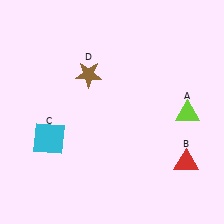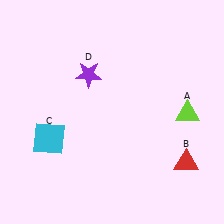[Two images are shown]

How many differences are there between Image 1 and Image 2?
There is 1 difference between the two images.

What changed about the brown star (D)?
In Image 1, D is brown. In Image 2, it changed to purple.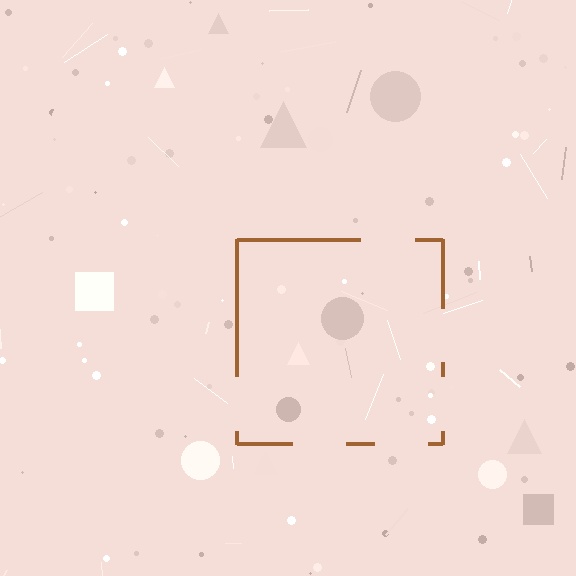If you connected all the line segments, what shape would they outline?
They would outline a square.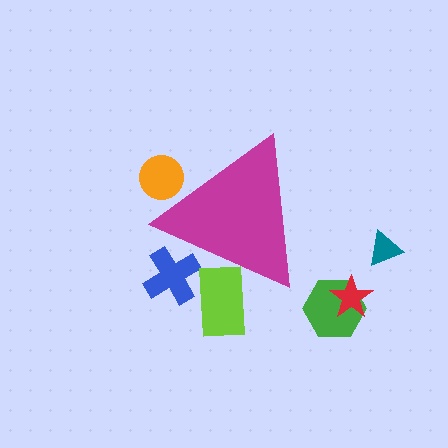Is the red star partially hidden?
No, the red star is fully visible.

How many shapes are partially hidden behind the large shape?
3 shapes are partially hidden.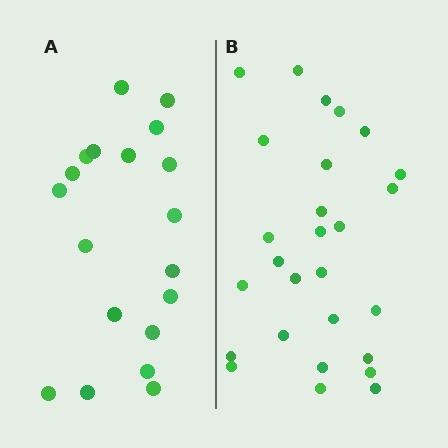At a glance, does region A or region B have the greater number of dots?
Region B (the right region) has more dots.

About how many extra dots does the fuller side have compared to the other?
Region B has roughly 8 or so more dots than region A.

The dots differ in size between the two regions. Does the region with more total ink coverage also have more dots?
No. Region A has more total ink coverage because its dots are larger, but region B actually contains more individual dots. Total area can be misleading — the number of items is what matters here.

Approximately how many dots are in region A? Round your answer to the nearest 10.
About 20 dots. (The exact count is 19, which rounds to 20.)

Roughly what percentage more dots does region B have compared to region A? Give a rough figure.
About 40% more.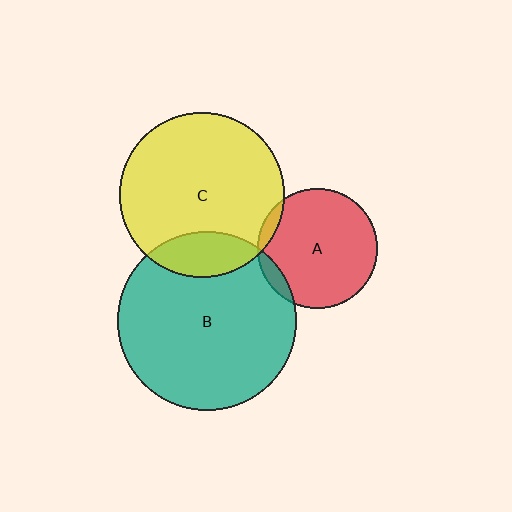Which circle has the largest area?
Circle B (teal).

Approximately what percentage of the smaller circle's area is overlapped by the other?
Approximately 15%.